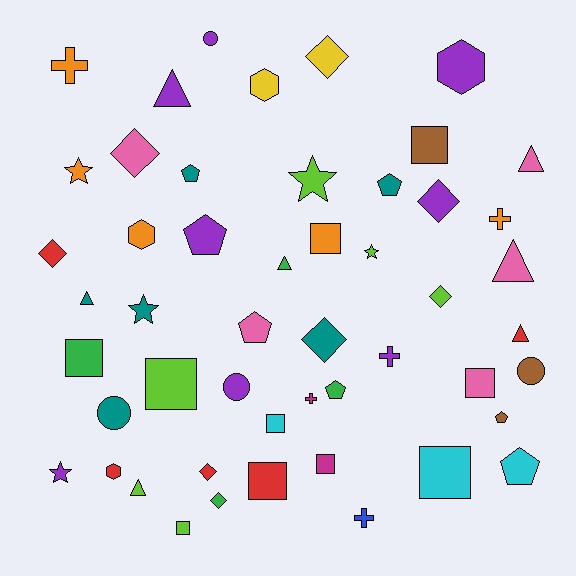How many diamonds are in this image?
There are 8 diamonds.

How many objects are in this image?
There are 50 objects.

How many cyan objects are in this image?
There are 3 cyan objects.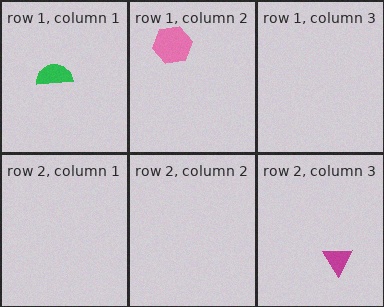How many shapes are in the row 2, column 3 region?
1.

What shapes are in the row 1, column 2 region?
The pink hexagon.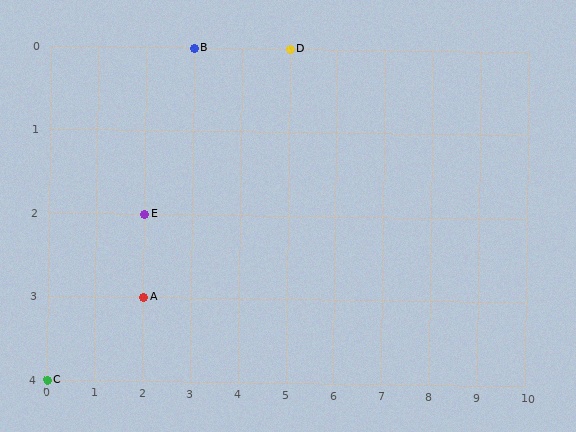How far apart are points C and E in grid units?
Points C and E are 2 columns and 2 rows apart (about 2.8 grid units diagonally).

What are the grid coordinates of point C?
Point C is at grid coordinates (0, 4).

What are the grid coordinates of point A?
Point A is at grid coordinates (2, 3).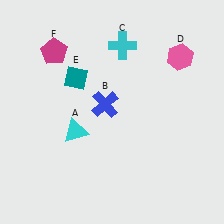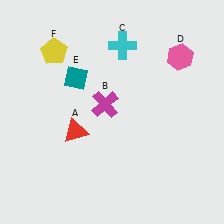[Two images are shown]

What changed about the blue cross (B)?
In Image 1, B is blue. In Image 2, it changed to magenta.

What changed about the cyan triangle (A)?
In Image 1, A is cyan. In Image 2, it changed to red.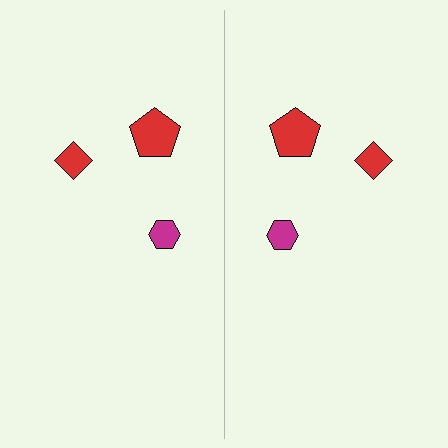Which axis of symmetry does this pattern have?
The pattern has a vertical axis of symmetry running through the center of the image.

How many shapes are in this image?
There are 6 shapes in this image.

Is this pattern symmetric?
Yes, this pattern has bilateral (reflection) symmetry.